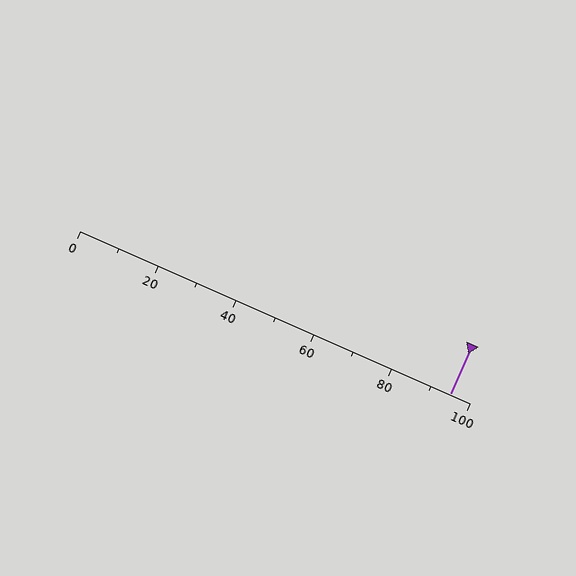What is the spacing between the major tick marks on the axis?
The major ticks are spaced 20 apart.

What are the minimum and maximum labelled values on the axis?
The axis runs from 0 to 100.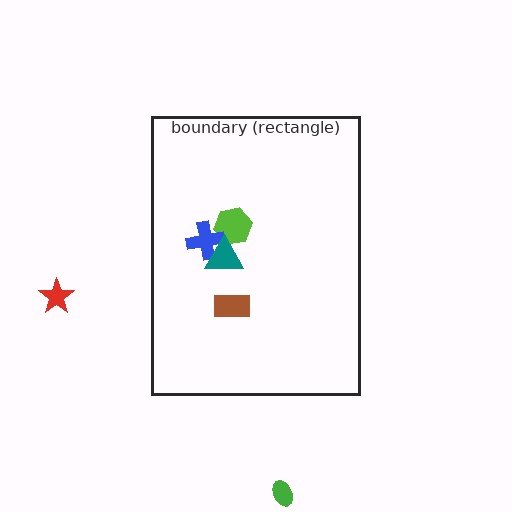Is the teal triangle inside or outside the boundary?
Inside.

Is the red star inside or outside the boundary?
Outside.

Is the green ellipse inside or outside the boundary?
Outside.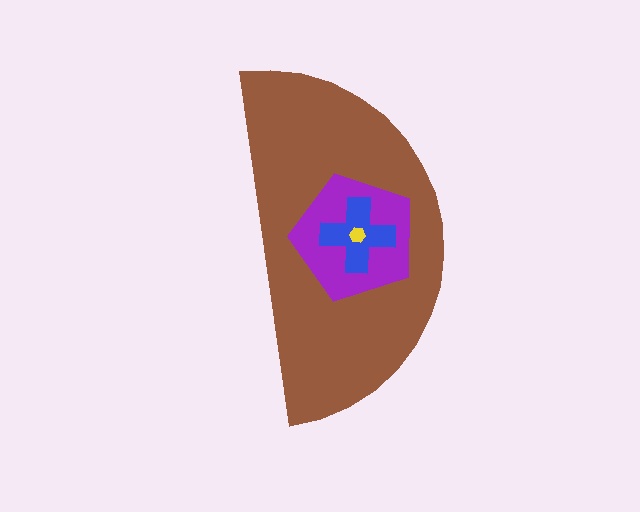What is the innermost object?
The yellow hexagon.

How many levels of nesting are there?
4.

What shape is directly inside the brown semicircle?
The purple pentagon.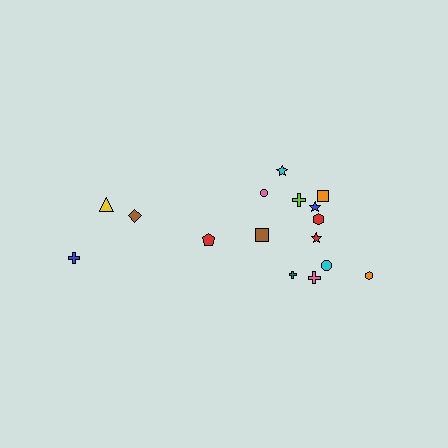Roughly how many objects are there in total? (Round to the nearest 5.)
Roughly 15 objects in total.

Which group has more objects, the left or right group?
The right group.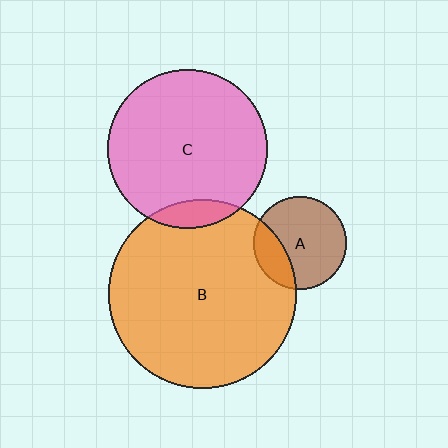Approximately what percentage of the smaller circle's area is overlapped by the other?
Approximately 25%.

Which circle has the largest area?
Circle B (orange).